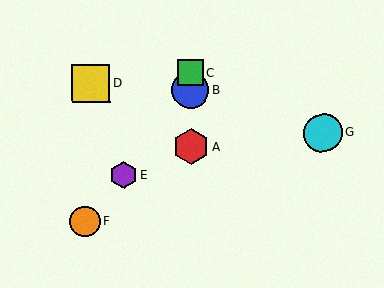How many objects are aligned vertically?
3 objects (A, B, C) are aligned vertically.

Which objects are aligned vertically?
Objects A, B, C are aligned vertically.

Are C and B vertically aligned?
Yes, both are at x≈190.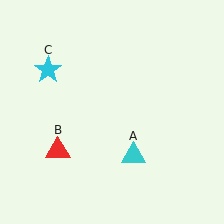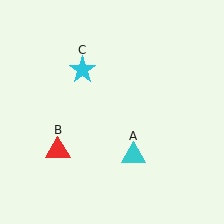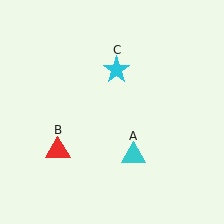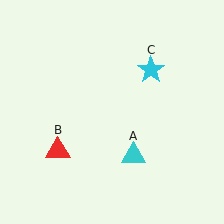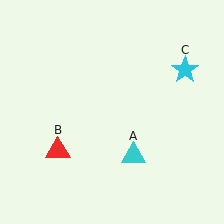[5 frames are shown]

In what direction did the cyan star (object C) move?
The cyan star (object C) moved right.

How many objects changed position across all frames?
1 object changed position: cyan star (object C).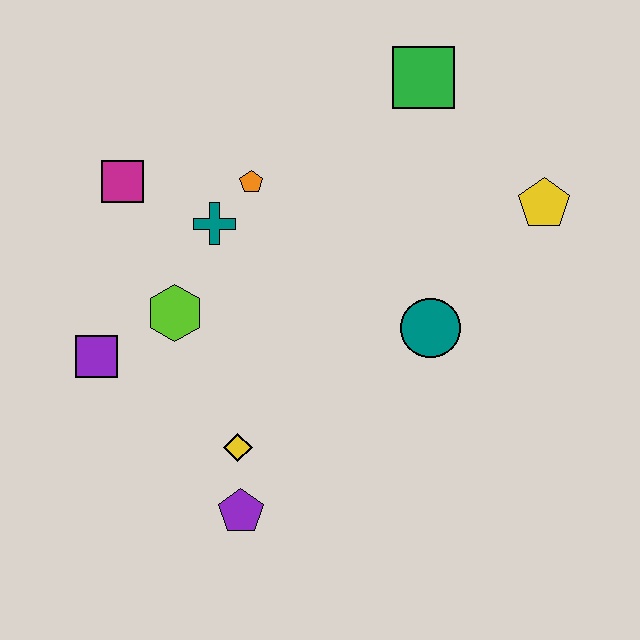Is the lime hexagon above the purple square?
Yes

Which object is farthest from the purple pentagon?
The green square is farthest from the purple pentagon.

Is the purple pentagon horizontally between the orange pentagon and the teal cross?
Yes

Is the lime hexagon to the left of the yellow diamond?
Yes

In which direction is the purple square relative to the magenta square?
The purple square is below the magenta square.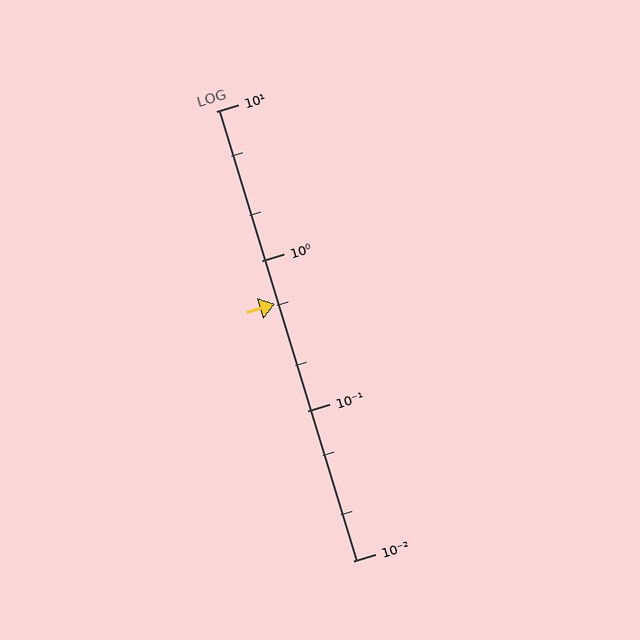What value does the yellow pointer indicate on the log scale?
The pointer indicates approximately 0.52.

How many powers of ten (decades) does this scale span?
The scale spans 3 decades, from 0.01 to 10.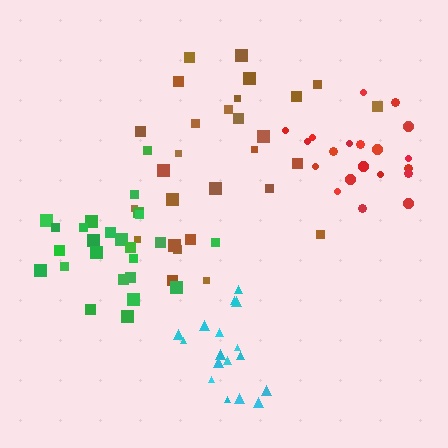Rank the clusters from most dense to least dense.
cyan, red, green, brown.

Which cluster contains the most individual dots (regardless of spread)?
Brown (28).